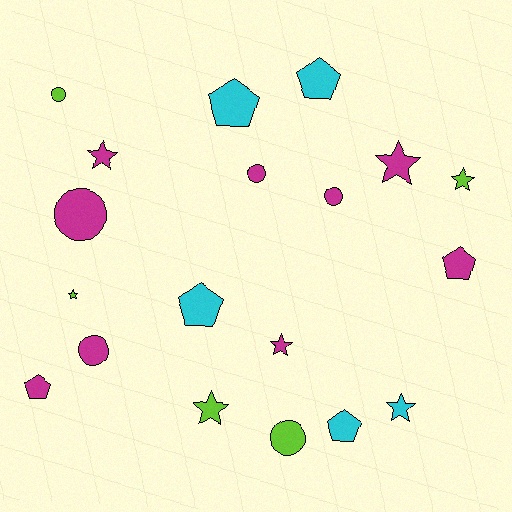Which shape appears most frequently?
Star, with 7 objects.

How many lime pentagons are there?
There are no lime pentagons.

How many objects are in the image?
There are 19 objects.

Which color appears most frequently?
Magenta, with 9 objects.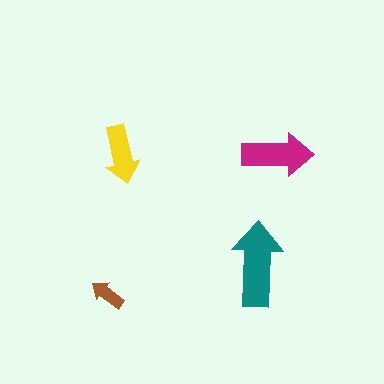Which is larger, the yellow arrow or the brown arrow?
The yellow one.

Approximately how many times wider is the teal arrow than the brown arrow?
About 2.5 times wider.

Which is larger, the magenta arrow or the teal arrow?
The teal one.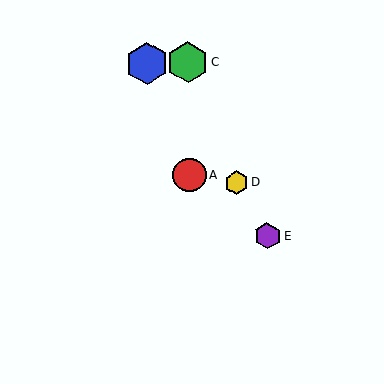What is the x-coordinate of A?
Object A is at x≈189.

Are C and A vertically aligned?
Yes, both are at x≈188.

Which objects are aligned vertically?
Objects A, C are aligned vertically.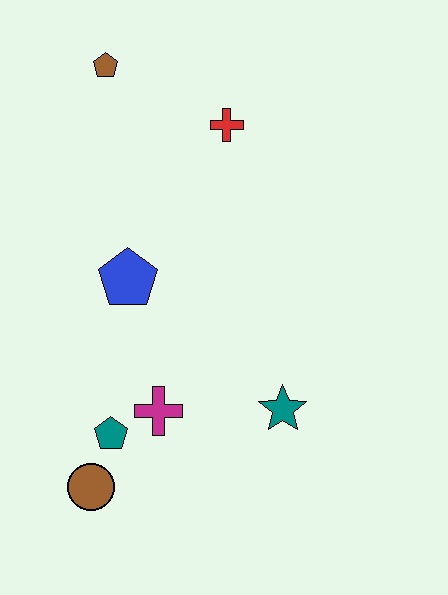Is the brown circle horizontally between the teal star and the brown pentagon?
No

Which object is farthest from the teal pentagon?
The brown pentagon is farthest from the teal pentagon.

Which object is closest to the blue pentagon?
The magenta cross is closest to the blue pentagon.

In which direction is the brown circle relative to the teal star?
The brown circle is to the left of the teal star.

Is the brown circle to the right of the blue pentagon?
No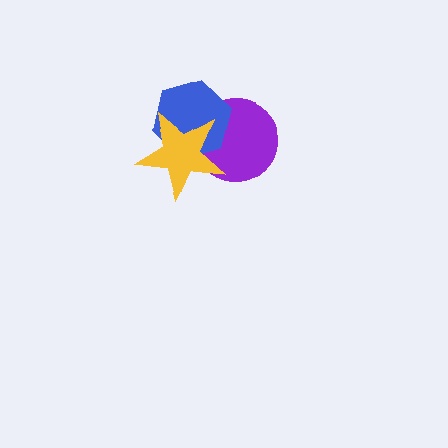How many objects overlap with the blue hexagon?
2 objects overlap with the blue hexagon.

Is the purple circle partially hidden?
Yes, it is partially covered by another shape.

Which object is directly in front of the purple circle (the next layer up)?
The blue hexagon is directly in front of the purple circle.